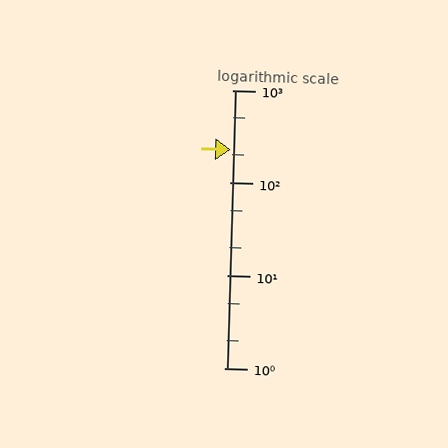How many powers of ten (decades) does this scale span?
The scale spans 3 decades, from 1 to 1000.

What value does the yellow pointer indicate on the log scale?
The pointer indicates approximately 230.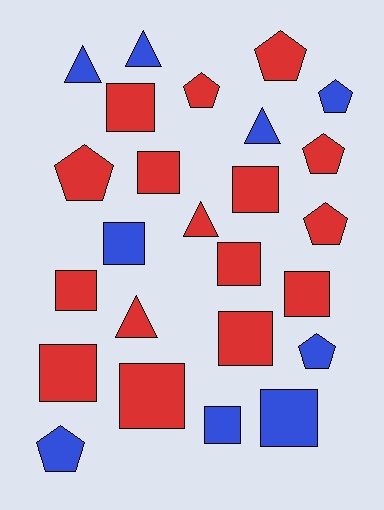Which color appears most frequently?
Red, with 16 objects.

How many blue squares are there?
There are 3 blue squares.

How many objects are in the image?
There are 25 objects.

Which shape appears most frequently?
Square, with 12 objects.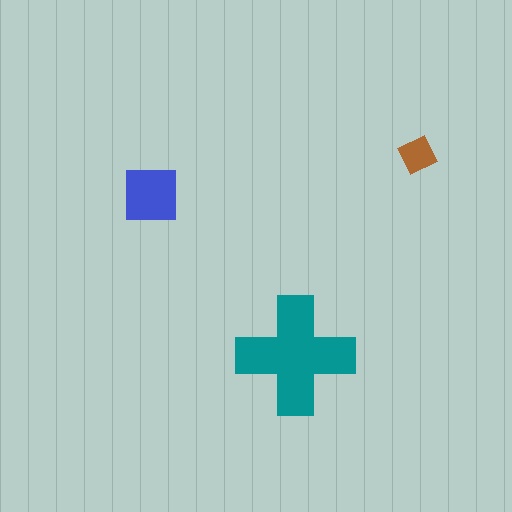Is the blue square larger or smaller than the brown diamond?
Larger.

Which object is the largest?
The teal cross.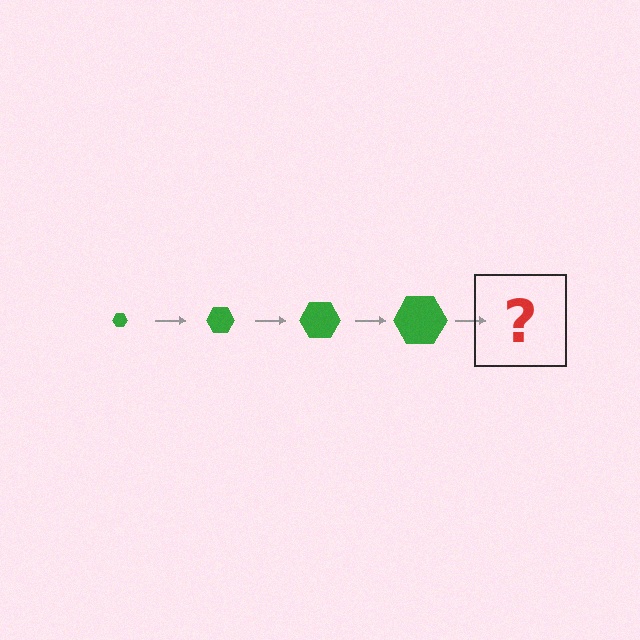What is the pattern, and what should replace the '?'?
The pattern is that the hexagon gets progressively larger each step. The '?' should be a green hexagon, larger than the previous one.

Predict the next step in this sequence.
The next step is a green hexagon, larger than the previous one.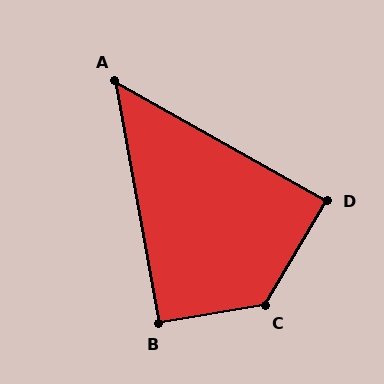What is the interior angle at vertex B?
Approximately 91 degrees (approximately right).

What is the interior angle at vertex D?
Approximately 89 degrees (approximately right).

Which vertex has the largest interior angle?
C, at approximately 130 degrees.